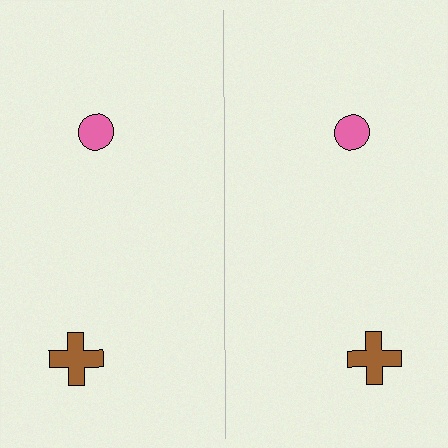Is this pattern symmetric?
Yes, this pattern has bilateral (reflection) symmetry.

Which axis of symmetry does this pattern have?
The pattern has a vertical axis of symmetry running through the center of the image.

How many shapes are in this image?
There are 4 shapes in this image.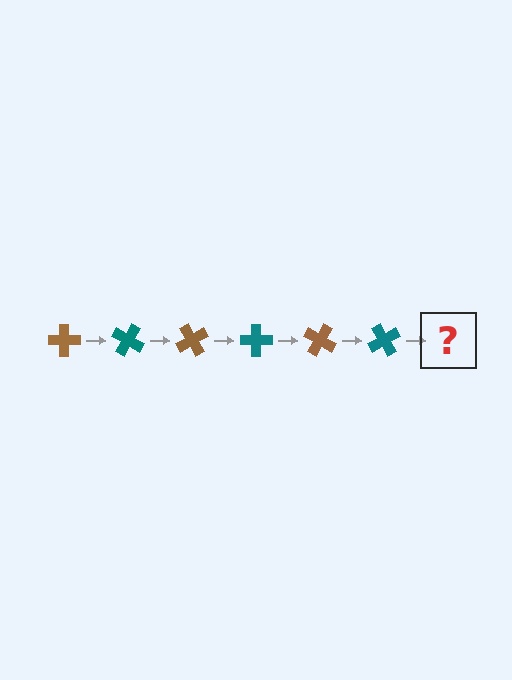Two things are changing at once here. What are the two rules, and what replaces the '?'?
The two rules are that it rotates 30 degrees each step and the color cycles through brown and teal. The '?' should be a brown cross, rotated 180 degrees from the start.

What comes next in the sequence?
The next element should be a brown cross, rotated 180 degrees from the start.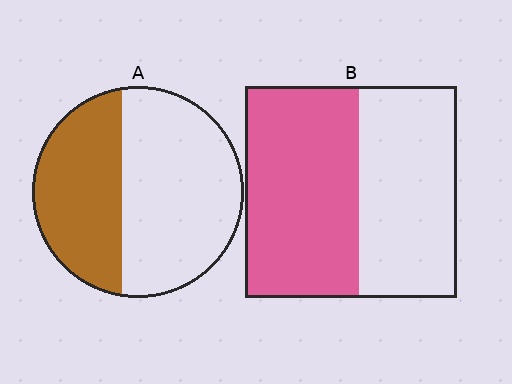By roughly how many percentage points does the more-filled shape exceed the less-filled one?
By roughly 15 percentage points (B over A).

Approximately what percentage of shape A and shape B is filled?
A is approximately 40% and B is approximately 55%.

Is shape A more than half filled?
No.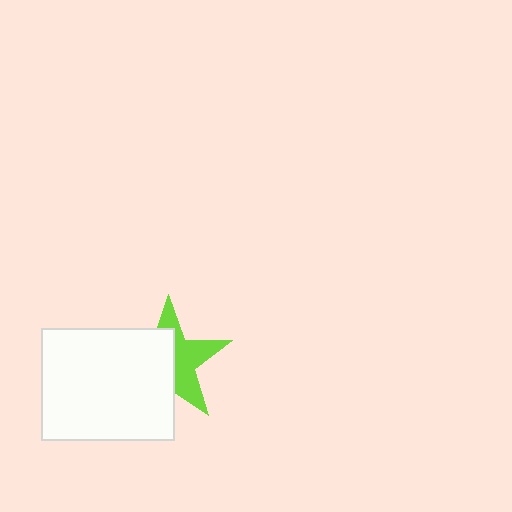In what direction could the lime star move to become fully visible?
The lime star could move right. That would shift it out from behind the white rectangle entirely.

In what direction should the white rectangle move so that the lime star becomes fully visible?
The white rectangle should move left. That is the shortest direction to clear the overlap and leave the lime star fully visible.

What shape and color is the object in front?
The object in front is a white rectangle.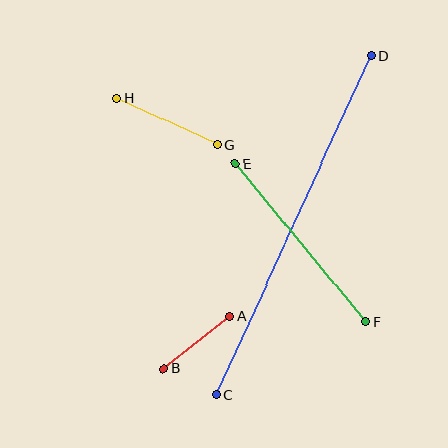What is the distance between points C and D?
The distance is approximately 373 pixels.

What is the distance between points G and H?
The distance is approximately 111 pixels.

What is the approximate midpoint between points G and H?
The midpoint is at approximately (167, 122) pixels.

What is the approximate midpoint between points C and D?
The midpoint is at approximately (294, 225) pixels.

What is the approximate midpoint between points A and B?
The midpoint is at approximately (197, 343) pixels.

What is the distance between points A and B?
The distance is approximately 84 pixels.